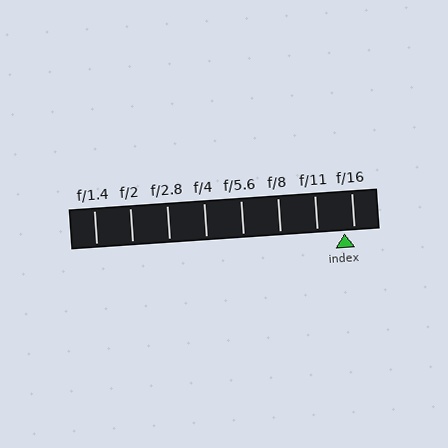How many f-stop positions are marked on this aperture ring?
There are 8 f-stop positions marked.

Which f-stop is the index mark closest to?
The index mark is closest to f/16.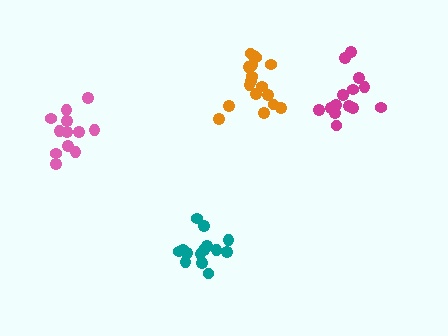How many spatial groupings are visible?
There are 4 spatial groupings.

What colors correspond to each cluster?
The clusters are colored: orange, teal, magenta, pink.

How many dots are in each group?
Group 1: 17 dots, Group 2: 14 dots, Group 3: 14 dots, Group 4: 12 dots (57 total).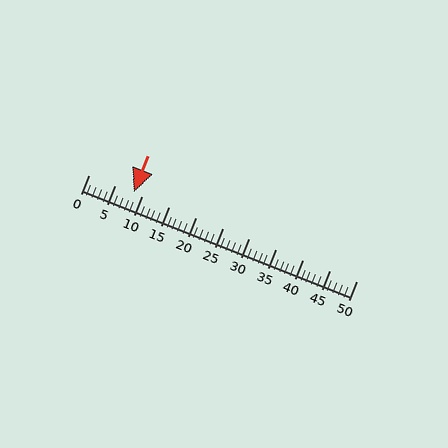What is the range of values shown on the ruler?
The ruler shows values from 0 to 50.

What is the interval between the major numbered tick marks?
The major tick marks are spaced 5 units apart.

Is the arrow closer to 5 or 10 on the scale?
The arrow is closer to 10.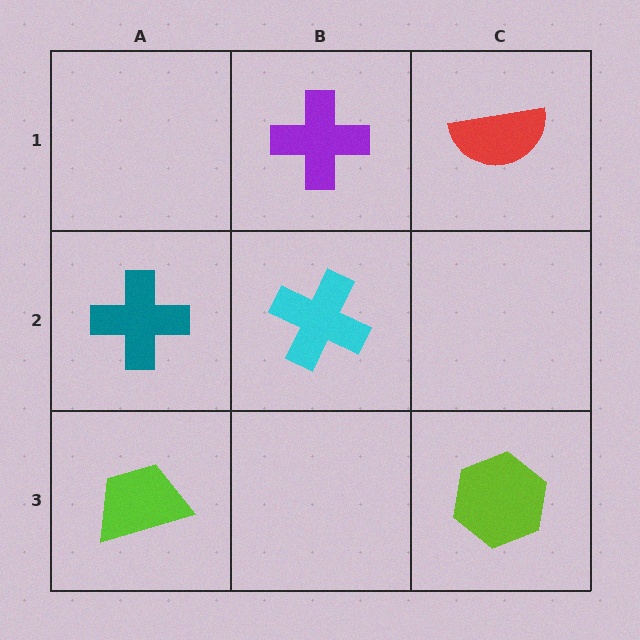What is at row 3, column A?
A lime trapezoid.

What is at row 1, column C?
A red semicircle.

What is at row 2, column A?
A teal cross.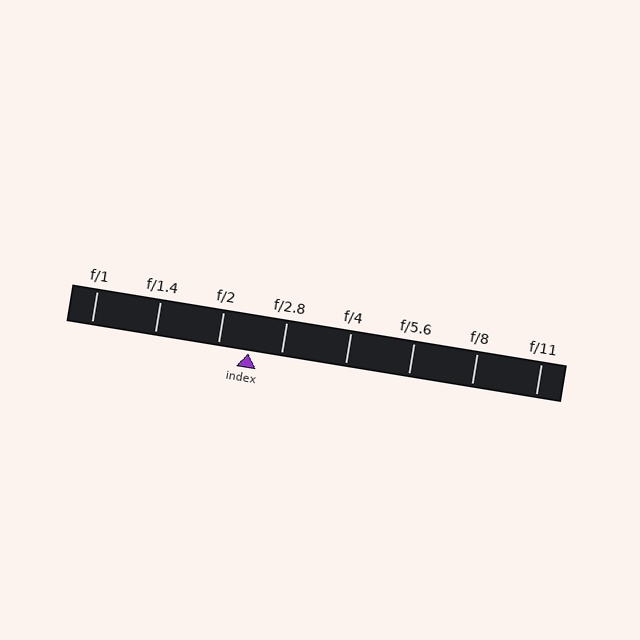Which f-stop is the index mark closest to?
The index mark is closest to f/2.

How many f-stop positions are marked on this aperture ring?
There are 8 f-stop positions marked.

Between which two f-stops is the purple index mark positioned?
The index mark is between f/2 and f/2.8.